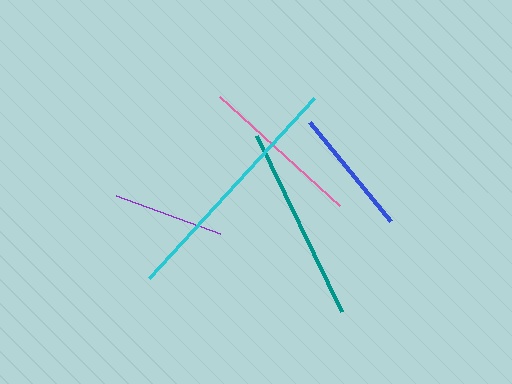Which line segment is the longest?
The cyan line is the longest at approximately 244 pixels.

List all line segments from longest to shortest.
From longest to shortest: cyan, teal, pink, blue, purple.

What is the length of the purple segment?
The purple segment is approximately 111 pixels long.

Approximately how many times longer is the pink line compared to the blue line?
The pink line is approximately 1.3 times the length of the blue line.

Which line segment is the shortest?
The purple line is the shortest at approximately 111 pixels.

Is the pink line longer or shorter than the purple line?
The pink line is longer than the purple line.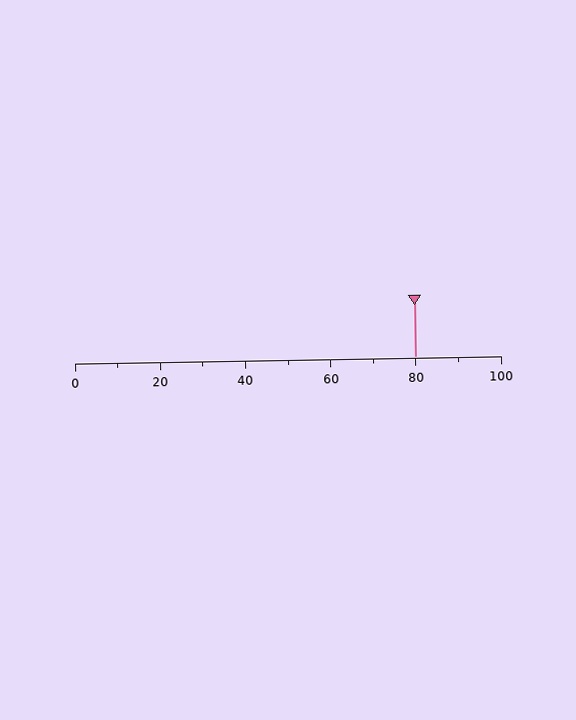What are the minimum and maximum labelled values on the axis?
The axis runs from 0 to 100.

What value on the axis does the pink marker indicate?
The marker indicates approximately 80.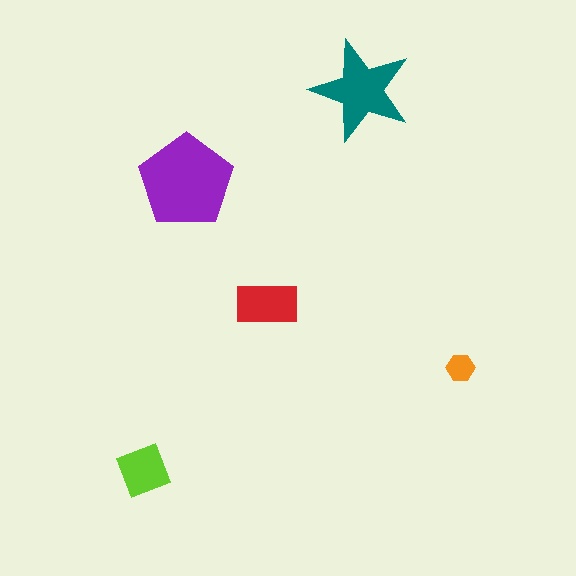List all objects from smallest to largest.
The orange hexagon, the lime diamond, the red rectangle, the teal star, the purple pentagon.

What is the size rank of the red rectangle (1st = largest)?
3rd.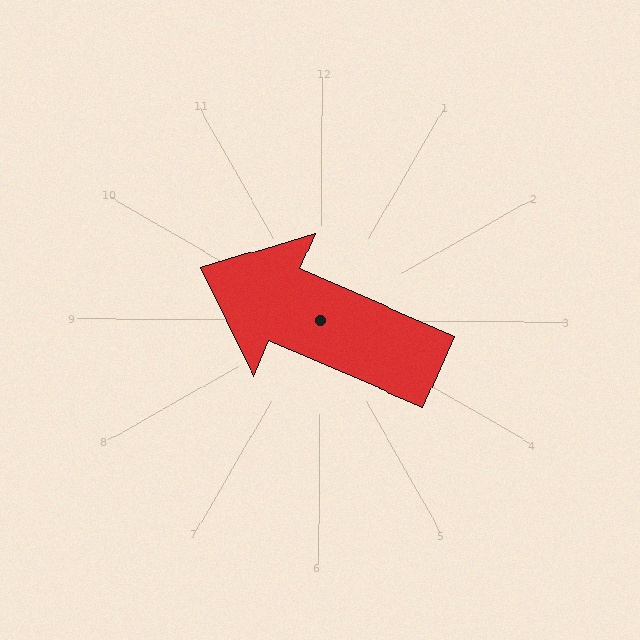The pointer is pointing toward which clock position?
Roughly 10 o'clock.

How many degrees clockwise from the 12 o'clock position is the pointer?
Approximately 293 degrees.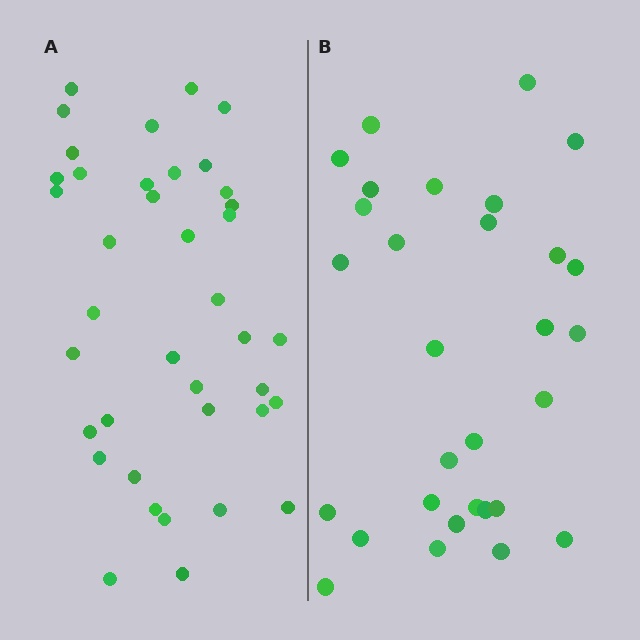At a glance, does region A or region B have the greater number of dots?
Region A (the left region) has more dots.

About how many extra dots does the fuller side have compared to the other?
Region A has roughly 8 or so more dots than region B.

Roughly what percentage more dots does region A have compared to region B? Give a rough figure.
About 30% more.